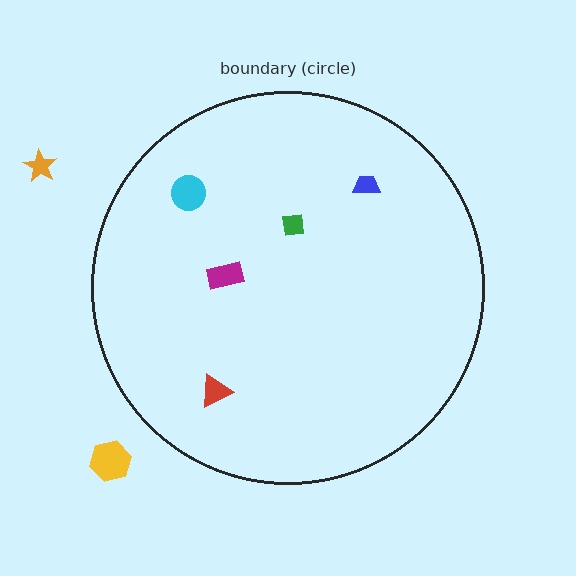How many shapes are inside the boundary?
5 inside, 2 outside.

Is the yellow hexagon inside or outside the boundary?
Outside.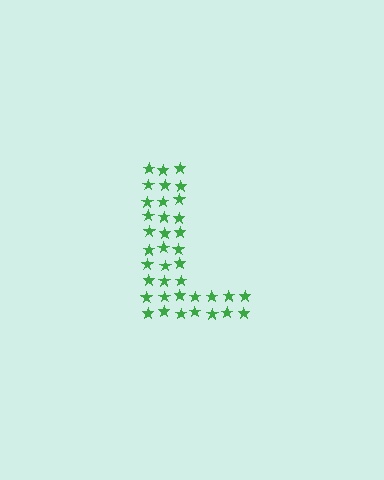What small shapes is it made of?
It is made of small stars.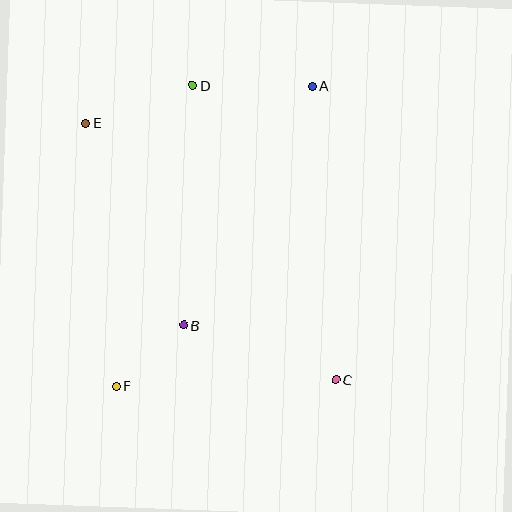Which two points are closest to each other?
Points B and F are closest to each other.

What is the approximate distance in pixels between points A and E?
The distance between A and E is approximately 230 pixels.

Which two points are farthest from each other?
Points C and E are farthest from each other.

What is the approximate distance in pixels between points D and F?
The distance between D and F is approximately 310 pixels.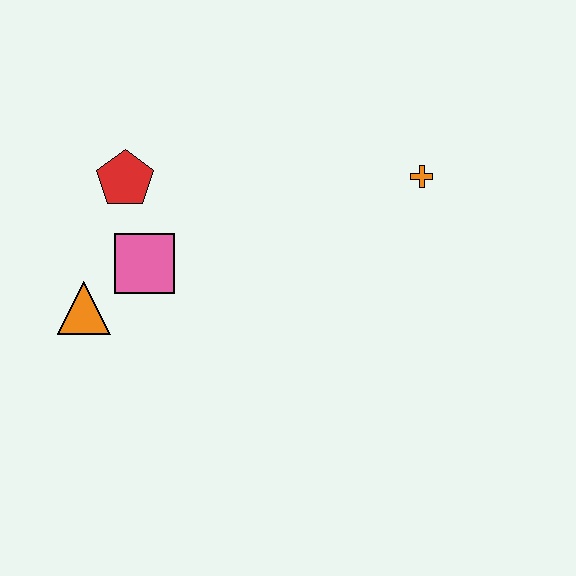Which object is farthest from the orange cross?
The orange triangle is farthest from the orange cross.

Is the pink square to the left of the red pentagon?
No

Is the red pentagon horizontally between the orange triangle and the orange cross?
Yes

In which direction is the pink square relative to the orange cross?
The pink square is to the left of the orange cross.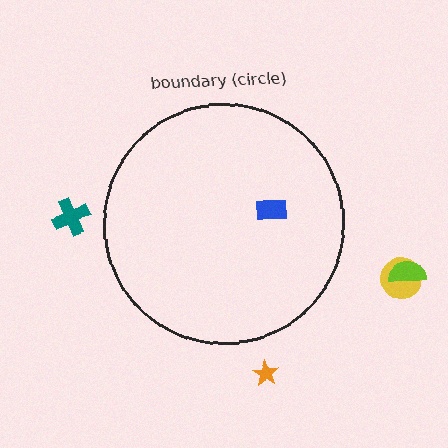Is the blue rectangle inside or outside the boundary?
Inside.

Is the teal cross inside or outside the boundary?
Outside.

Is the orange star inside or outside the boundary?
Outside.